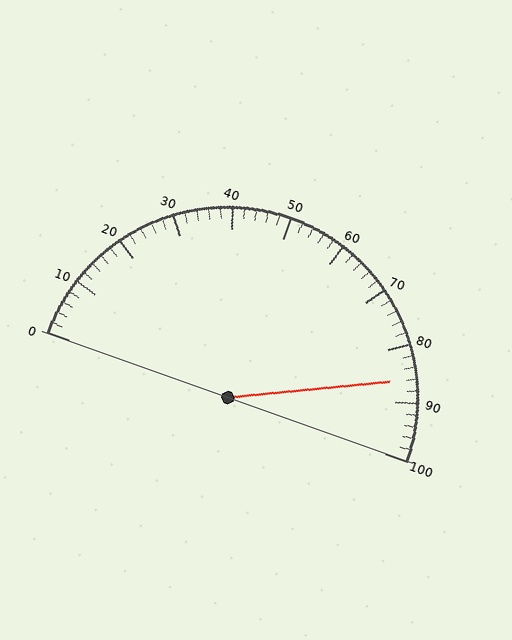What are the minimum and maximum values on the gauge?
The gauge ranges from 0 to 100.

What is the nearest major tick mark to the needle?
The nearest major tick mark is 90.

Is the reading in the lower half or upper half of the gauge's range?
The reading is in the upper half of the range (0 to 100).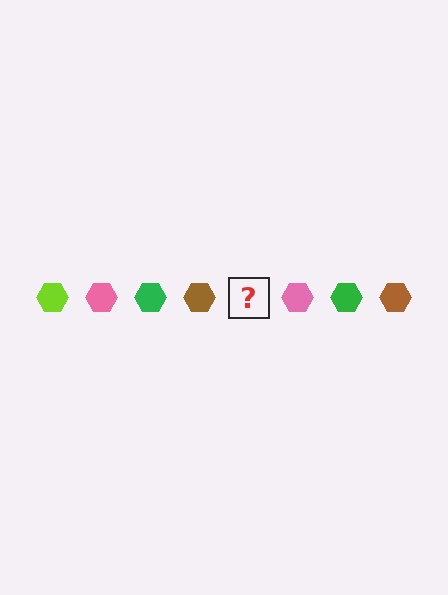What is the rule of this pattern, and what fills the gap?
The rule is that the pattern cycles through lime, pink, green, brown hexagons. The gap should be filled with a lime hexagon.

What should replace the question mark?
The question mark should be replaced with a lime hexagon.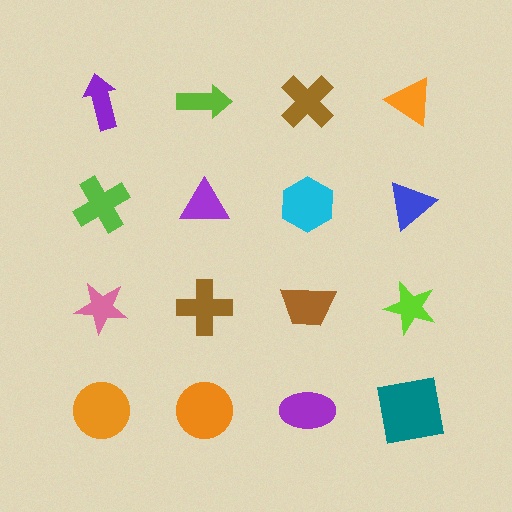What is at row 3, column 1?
A pink star.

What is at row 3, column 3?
A brown trapezoid.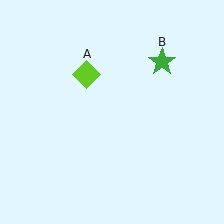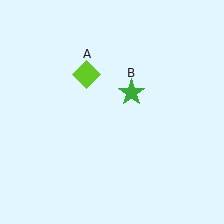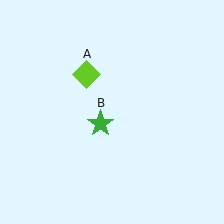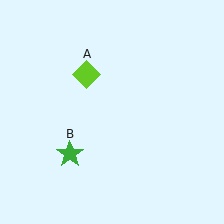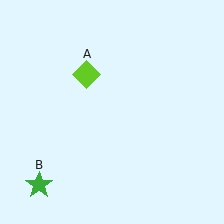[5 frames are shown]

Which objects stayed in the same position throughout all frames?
Lime diamond (object A) remained stationary.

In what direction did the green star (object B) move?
The green star (object B) moved down and to the left.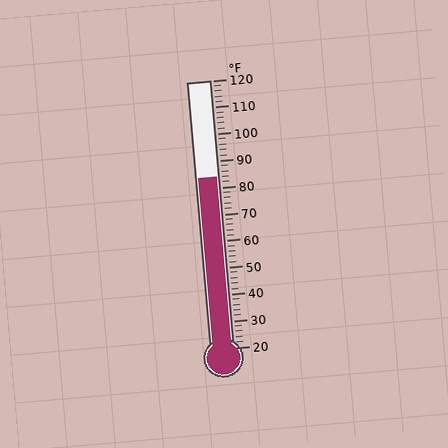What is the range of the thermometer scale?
The thermometer scale ranges from 20°F to 120°F.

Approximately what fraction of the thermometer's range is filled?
The thermometer is filled to approximately 65% of its range.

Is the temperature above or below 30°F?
The temperature is above 30°F.